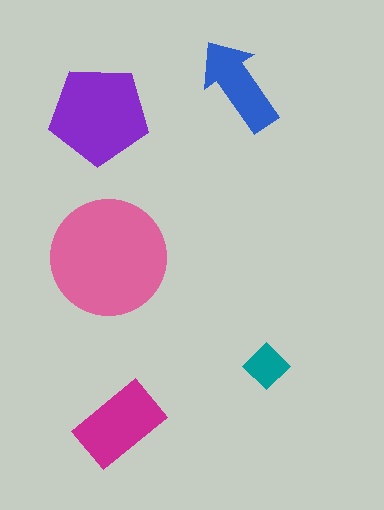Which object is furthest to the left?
The purple pentagon is leftmost.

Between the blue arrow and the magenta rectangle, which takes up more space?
The magenta rectangle.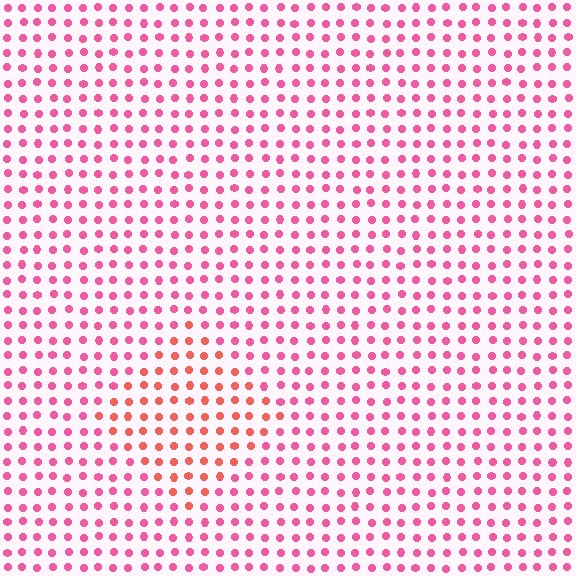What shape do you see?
I see a diamond.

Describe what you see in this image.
The image is filled with small pink elements in a uniform arrangement. A diamond-shaped region is visible where the elements are tinted to a slightly different hue, forming a subtle color boundary.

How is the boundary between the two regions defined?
The boundary is defined purely by a slight shift in hue (about 32 degrees). Spacing, size, and orientation are identical on both sides.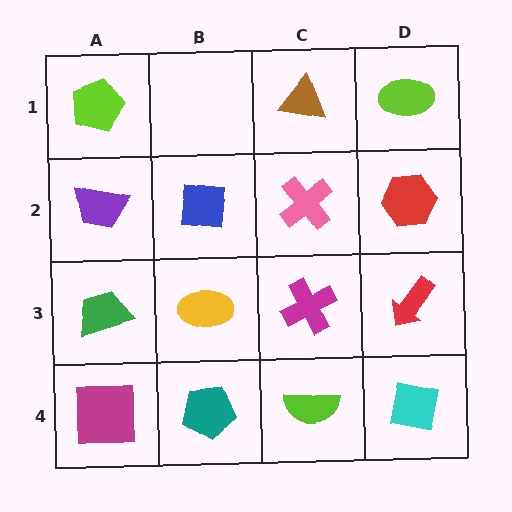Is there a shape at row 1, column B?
No, that cell is empty.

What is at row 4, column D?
A cyan square.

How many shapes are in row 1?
3 shapes.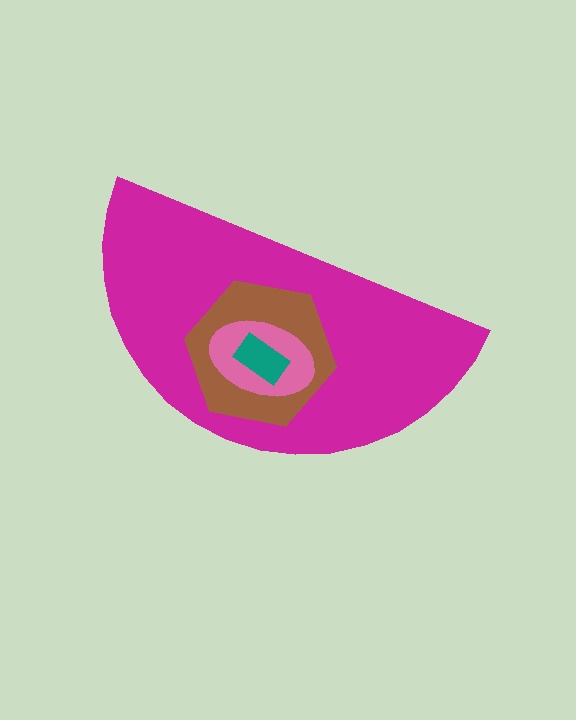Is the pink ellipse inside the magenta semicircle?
Yes.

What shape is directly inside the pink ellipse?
The teal rectangle.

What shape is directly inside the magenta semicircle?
The brown hexagon.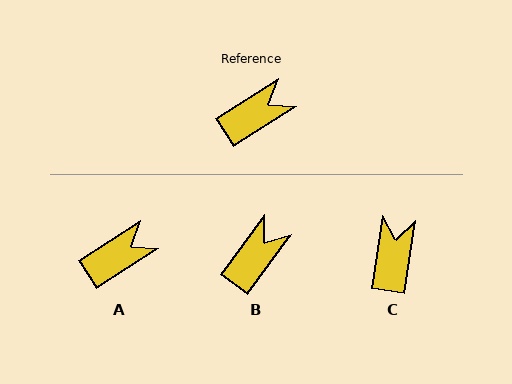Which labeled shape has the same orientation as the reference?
A.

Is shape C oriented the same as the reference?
No, it is off by about 49 degrees.